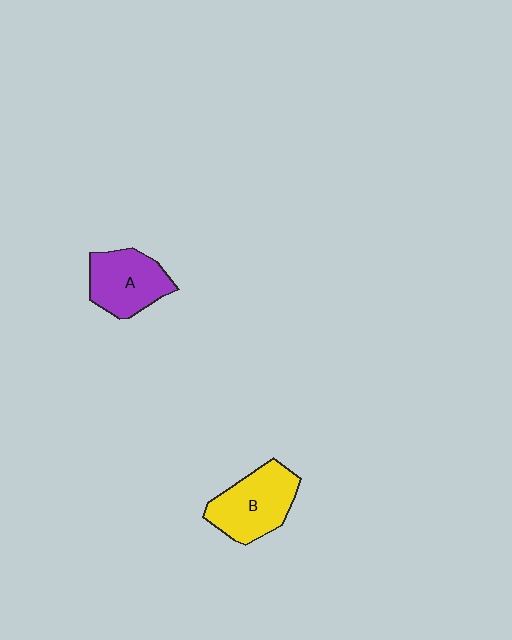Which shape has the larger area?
Shape B (yellow).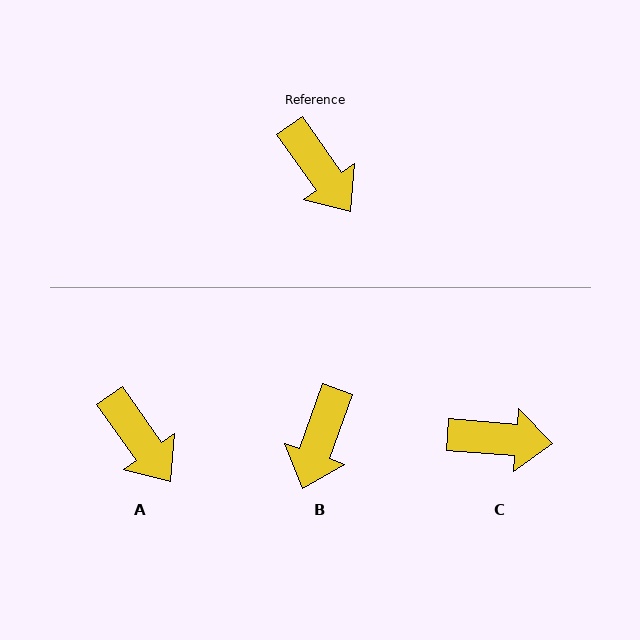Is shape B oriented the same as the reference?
No, it is off by about 54 degrees.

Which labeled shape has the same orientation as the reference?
A.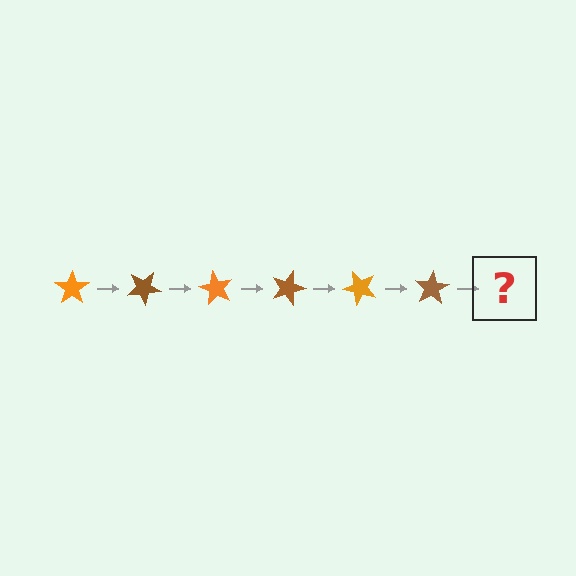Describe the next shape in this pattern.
It should be an orange star, rotated 180 degrees from the start.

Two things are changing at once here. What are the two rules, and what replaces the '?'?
The two rules are that it rotates 30 degrees each step and the color cycles through orange and brown. The '?' should be an orange star, rotated 180 degrees from the start.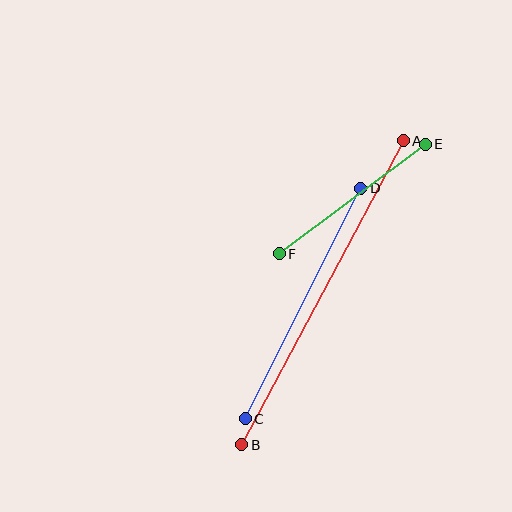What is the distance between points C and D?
The distance is approximately 258 pixels.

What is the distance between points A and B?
The distance is approximately 344 pixels.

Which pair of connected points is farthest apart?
Points A and B are farthest apart.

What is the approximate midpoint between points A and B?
The midpoint is at approximately (322, 293) pixels.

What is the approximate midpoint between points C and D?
The midpoint is at approximately (303, 304) pixels.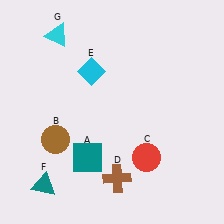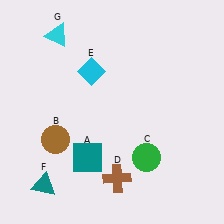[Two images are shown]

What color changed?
The circle (C) changed from red in Image 1 to green in Image 2.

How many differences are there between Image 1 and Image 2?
There is 1 difference between the two images.